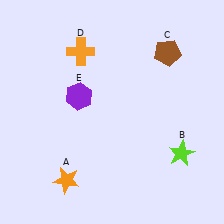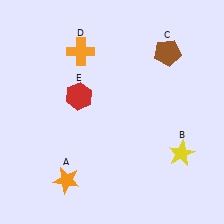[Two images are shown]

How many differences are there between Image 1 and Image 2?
There are 2 differences between the two images.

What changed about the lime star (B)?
In Image 1, B is lime. In Image 2, it changed to yellow.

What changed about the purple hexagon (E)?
In Image 1, E is purple. In Image 2, it changed to red.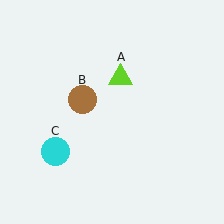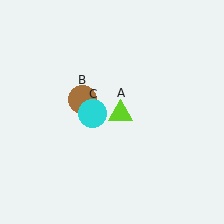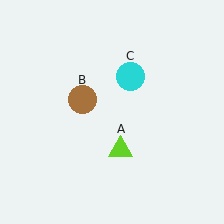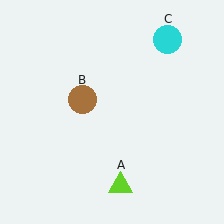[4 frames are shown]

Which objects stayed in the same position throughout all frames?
Brown circle (object B) remained stationary.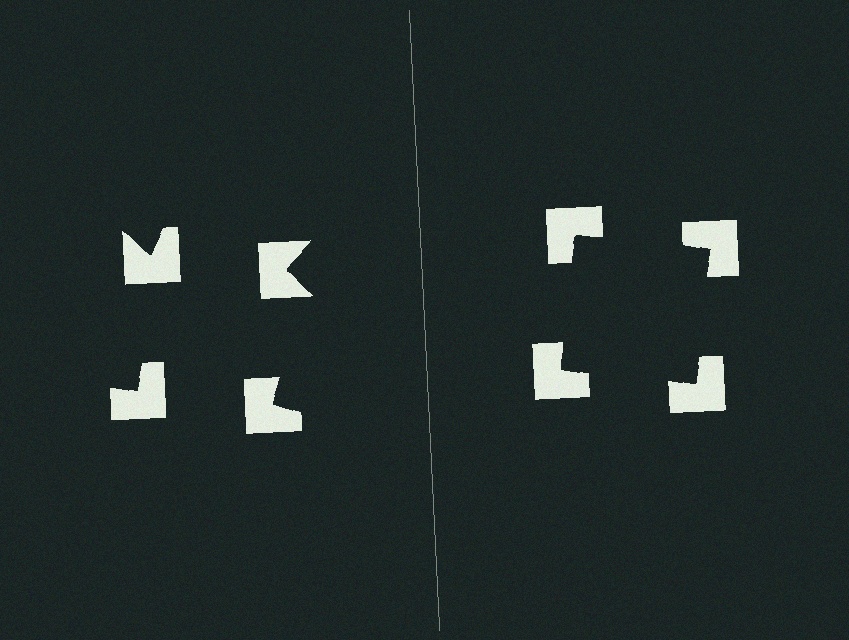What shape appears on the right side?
An illusory square.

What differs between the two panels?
The notched squares are positioned identically on both sides; only the wedge orientations differ. On the right they align to a square; on the left they are misaligned.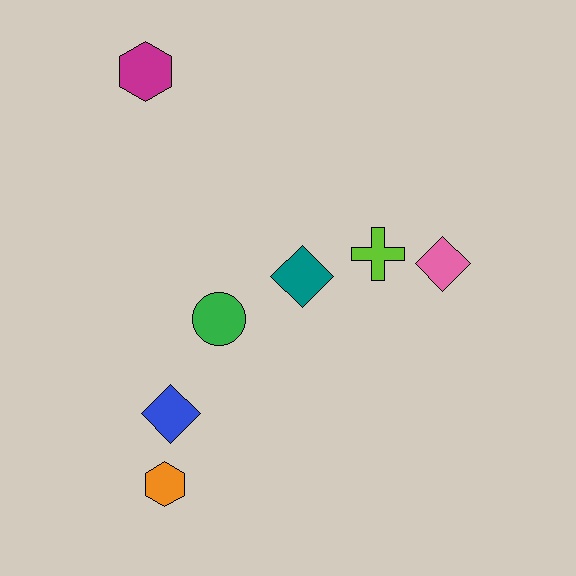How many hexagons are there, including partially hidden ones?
There are 2 hexagons.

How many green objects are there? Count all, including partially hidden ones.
There is 1 green object.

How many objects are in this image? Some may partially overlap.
There are 7 objects.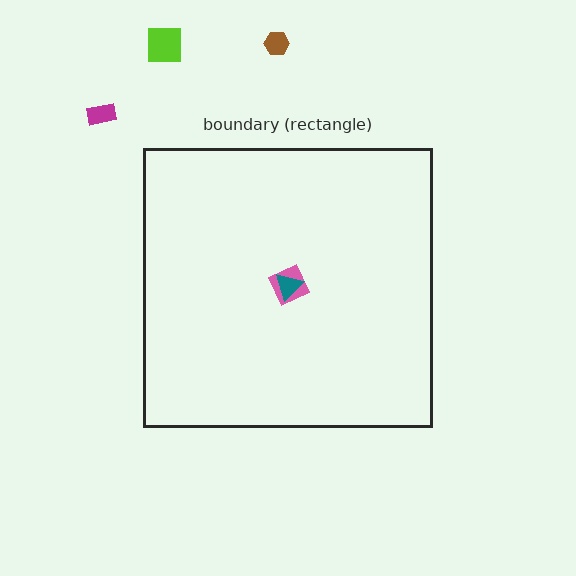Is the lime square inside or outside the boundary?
Outside.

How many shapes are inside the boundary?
2 inside, 3 outside.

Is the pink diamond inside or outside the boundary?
Inside.